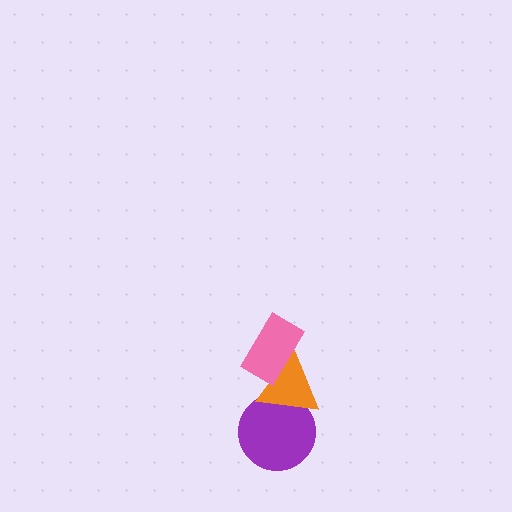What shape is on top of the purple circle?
The orange triangle is on top of the purple circle.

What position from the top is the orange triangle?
The orange triangle is 2nd from the top.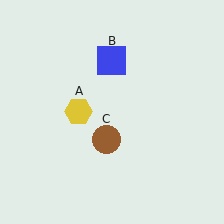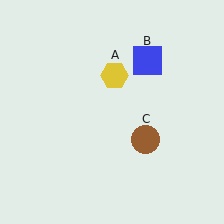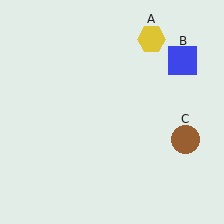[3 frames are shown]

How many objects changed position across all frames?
3 objects changed position: yellow hexagon (object A), blue square (object B), brown circle (object C).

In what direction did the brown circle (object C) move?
The brown circle (object C) moved right.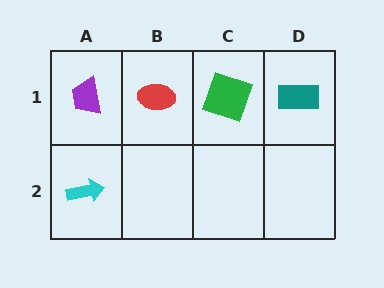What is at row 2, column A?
A cyan arrow.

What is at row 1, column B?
A red ellipse.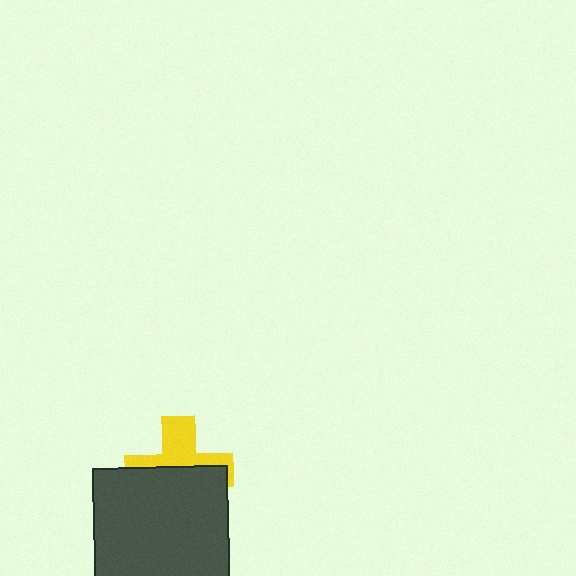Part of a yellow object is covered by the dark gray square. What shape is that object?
It is a cross.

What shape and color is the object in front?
The object in front is a dark gray square.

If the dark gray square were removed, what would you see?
You would see the complete yellow cross.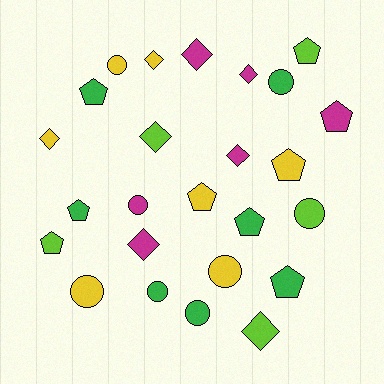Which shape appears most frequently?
Pentagon, with 9 objects.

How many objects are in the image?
There are 25 objects.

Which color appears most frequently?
Yellow, with 7 objects.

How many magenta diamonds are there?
There are 4 magenta diamonds.